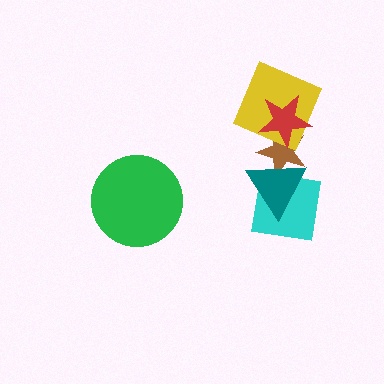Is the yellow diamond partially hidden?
Yes, it is partially covered by another shape.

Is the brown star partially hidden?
Yes, it is partially covered by another shape.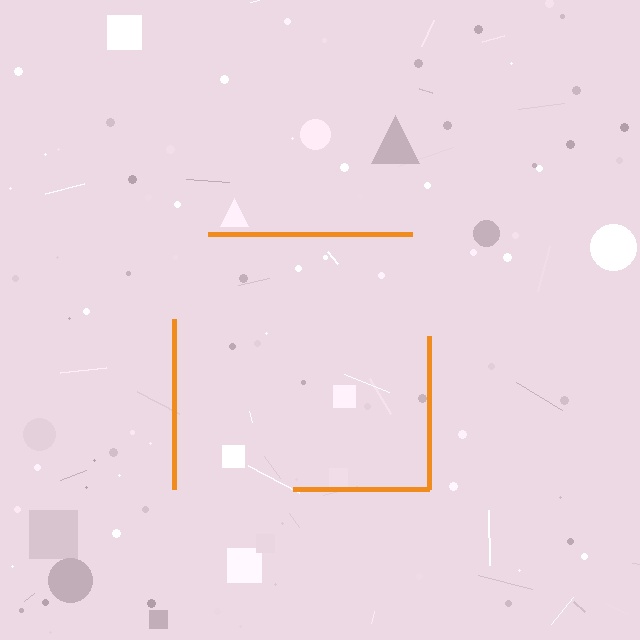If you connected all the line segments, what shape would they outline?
They would outline a square.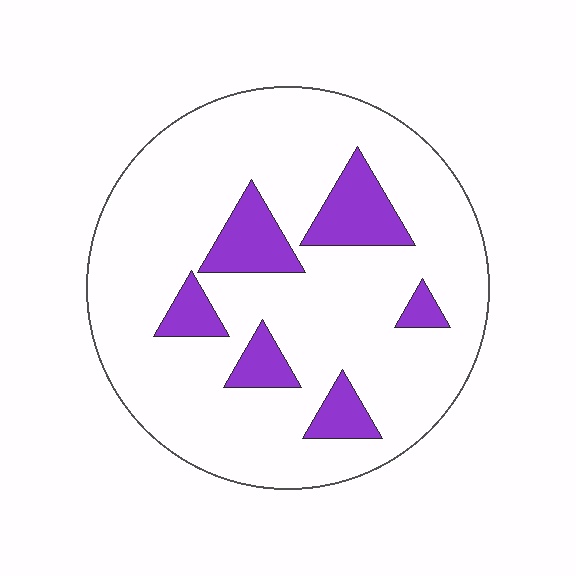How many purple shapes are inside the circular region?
6.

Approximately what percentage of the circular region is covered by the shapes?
Approximately 15%.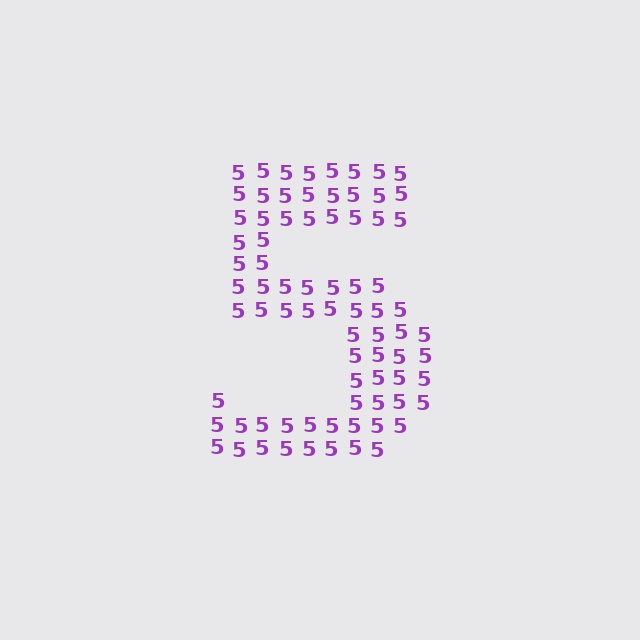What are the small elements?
The small elements are digit 5's.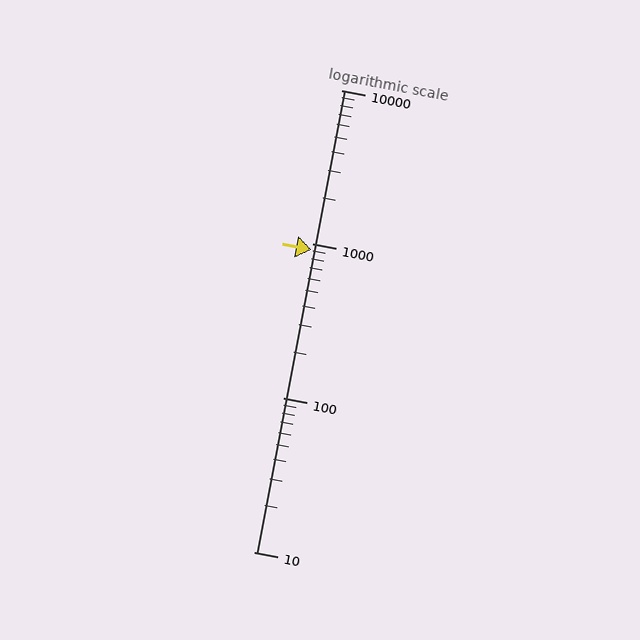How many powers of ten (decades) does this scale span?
The scale spans 3 decades, from 10 to 10000.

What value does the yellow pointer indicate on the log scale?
The pointer indicates approximately 920.